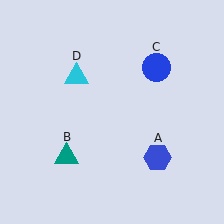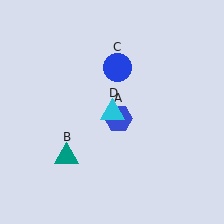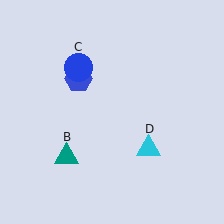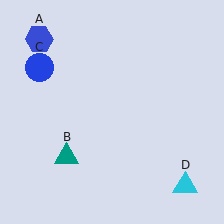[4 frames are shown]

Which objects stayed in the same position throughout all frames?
Teal triangle (object B) remained stationary.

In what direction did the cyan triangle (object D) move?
The cyan triangle (object D) moved down and to the right.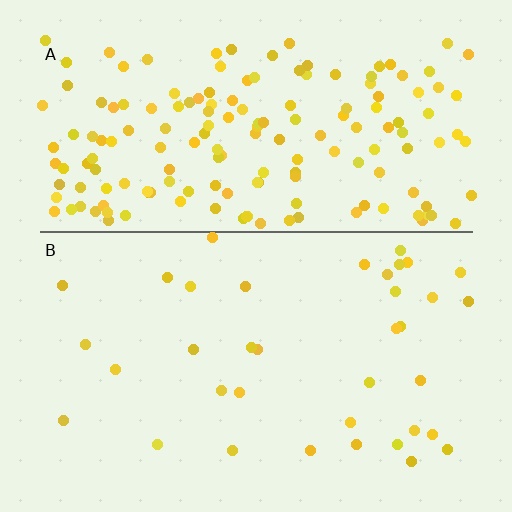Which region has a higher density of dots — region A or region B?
A (the top).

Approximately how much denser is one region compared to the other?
Approximately 4.7× — region A over region B.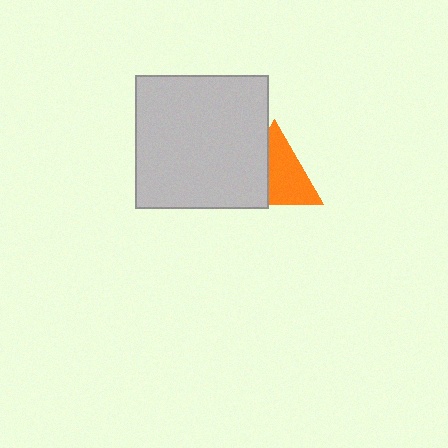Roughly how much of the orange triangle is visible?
About half of it is visible (roughly 60%).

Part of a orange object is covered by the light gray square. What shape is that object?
It is a triangle.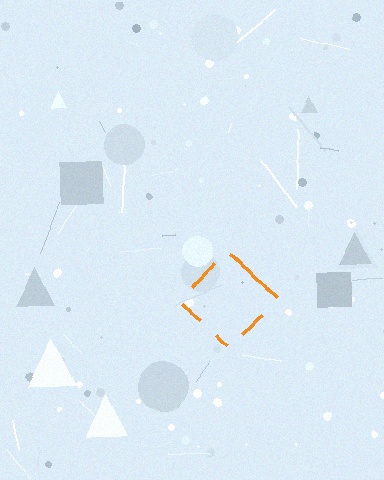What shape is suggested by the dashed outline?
The dashed outline suggests a diamond.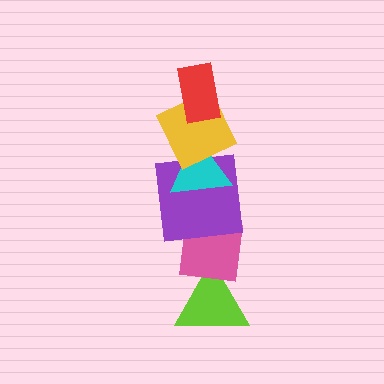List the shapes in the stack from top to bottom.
From top to bottom: the red rectangle, the yellow square, the cyan triangle, the purple square, the pink square, the lime triangle.